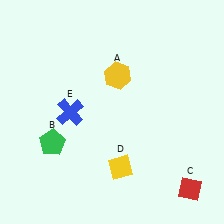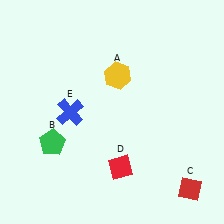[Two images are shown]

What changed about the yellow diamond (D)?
In Image 1, D is yellow. In Image 2, it changed to red.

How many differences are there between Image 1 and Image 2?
There is 1 difference between the two images.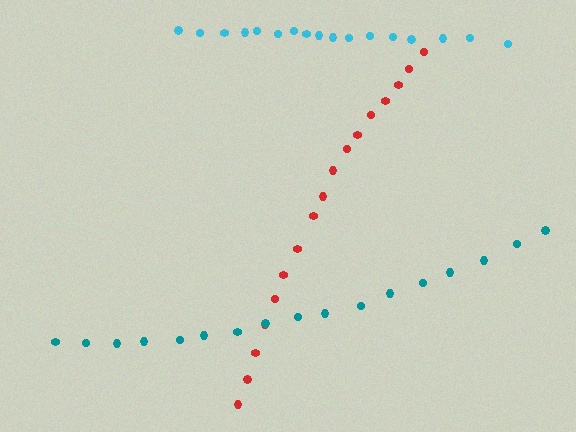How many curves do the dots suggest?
There are 3 distinct paths.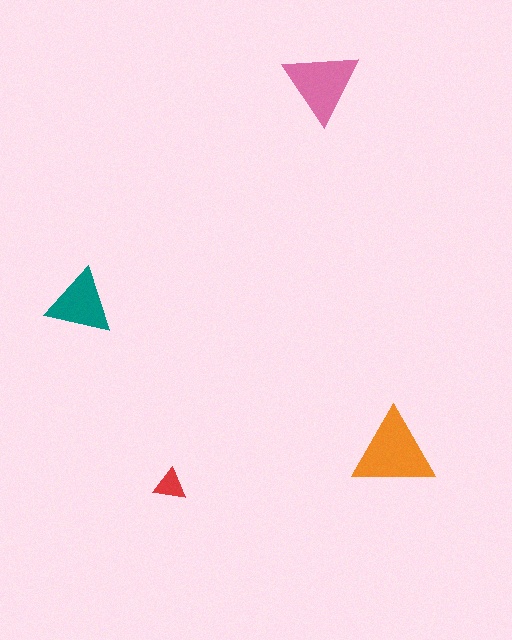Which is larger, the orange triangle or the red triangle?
The orange one.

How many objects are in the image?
There are 4 objects in the image.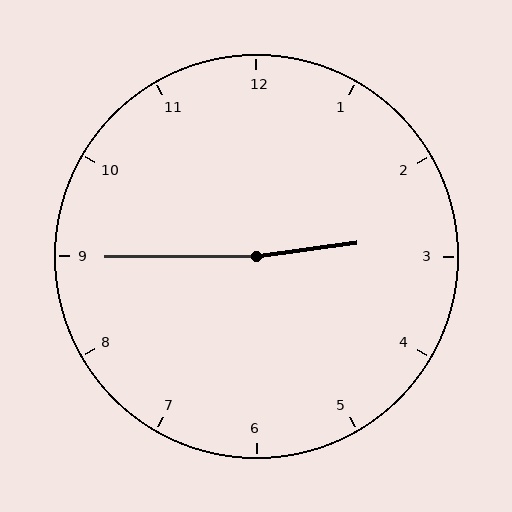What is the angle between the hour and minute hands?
Approximately 172 degrees.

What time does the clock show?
2:45.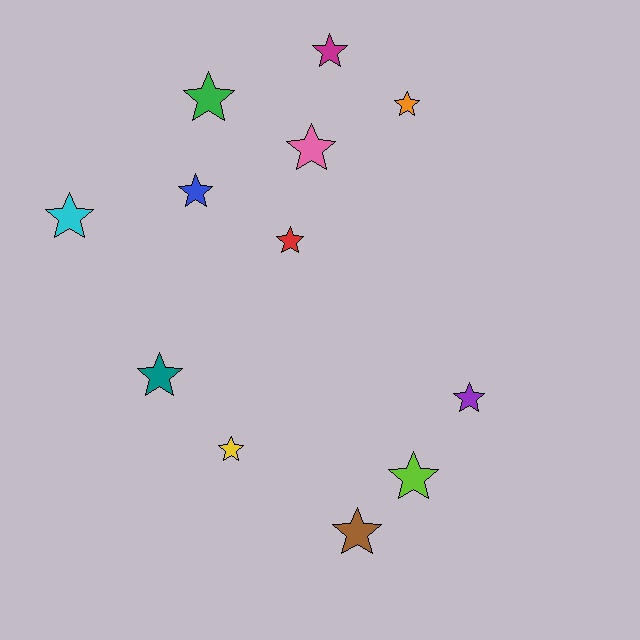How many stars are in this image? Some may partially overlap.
There are 12 stars.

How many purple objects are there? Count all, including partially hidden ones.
There is 1 purple object.